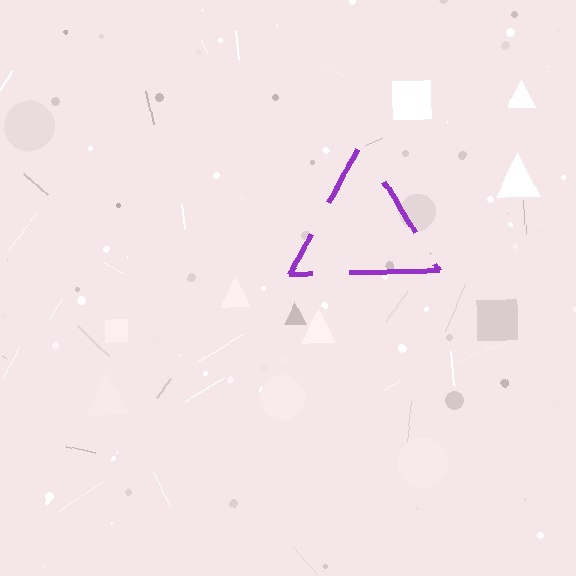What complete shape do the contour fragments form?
The contour fragments form a triangle.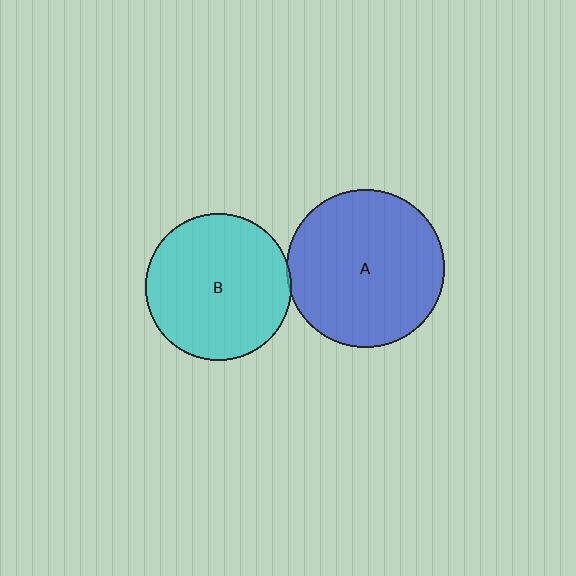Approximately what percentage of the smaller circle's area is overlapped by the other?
Approximately 5%.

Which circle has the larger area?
Circle A (blue).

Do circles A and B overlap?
Yes.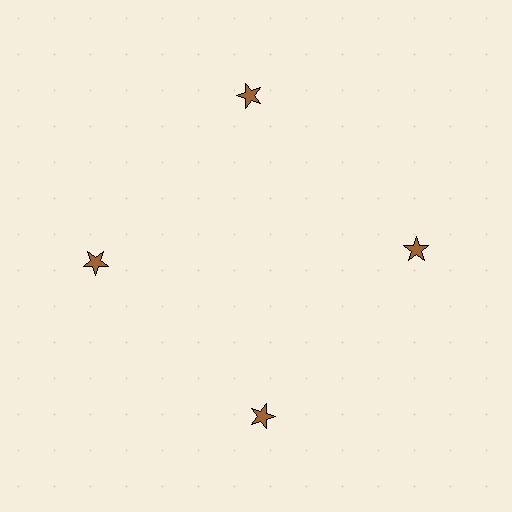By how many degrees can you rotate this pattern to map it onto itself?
The pattern maps onto itself every 90 degrees of rotation.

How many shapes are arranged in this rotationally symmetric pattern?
There are 4 shapes, arranged in 4 groups of 1.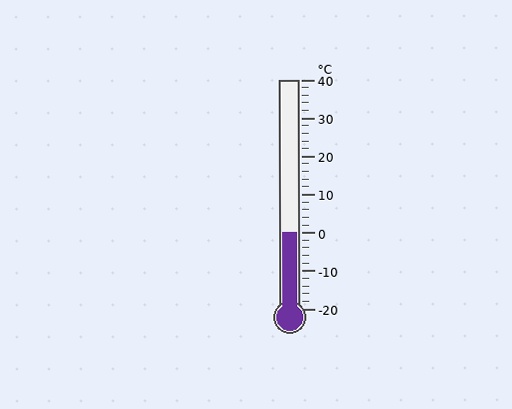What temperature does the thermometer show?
The thermometer shows approximately 0°C.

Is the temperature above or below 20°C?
The temperature is below 20°C.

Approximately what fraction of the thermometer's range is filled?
The thermometer is filled to approximately 35% of its range.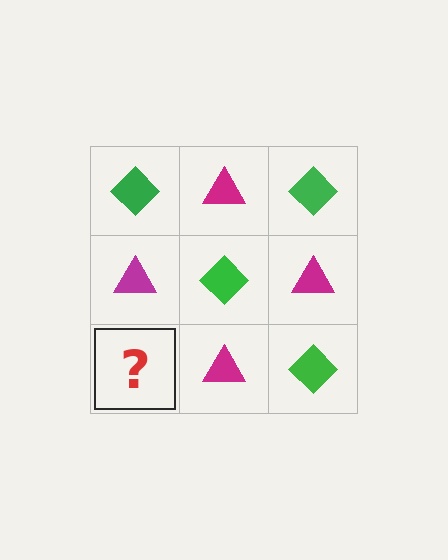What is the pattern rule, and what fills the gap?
The rule is that it alternates green diamond and magenta triangle in a checkerboard pattern. The gap should be filled with a green diamond.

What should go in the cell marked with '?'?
The missing cell should contain a green diamond.